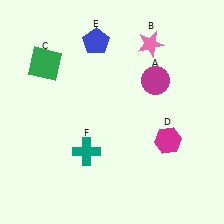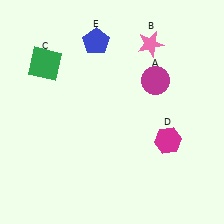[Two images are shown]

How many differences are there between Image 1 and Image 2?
There is 1 difference between the two images.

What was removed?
The teal cross (F) was removed in Image 2.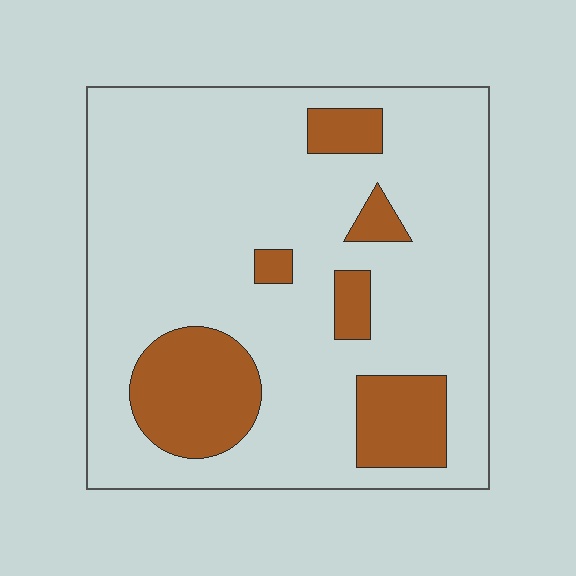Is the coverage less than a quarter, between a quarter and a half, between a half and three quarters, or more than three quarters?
Less than a quarter.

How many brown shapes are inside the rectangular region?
6.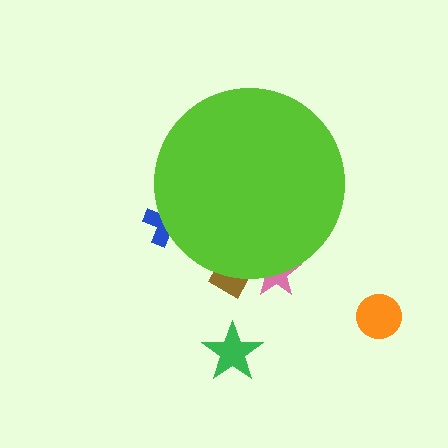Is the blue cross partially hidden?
Yes, the blue cross is partially hidden behind the lime circle.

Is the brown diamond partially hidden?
Yes, the brown diamond is partially hidden behind the lime circle.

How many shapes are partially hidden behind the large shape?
3 shapes are partially hidden.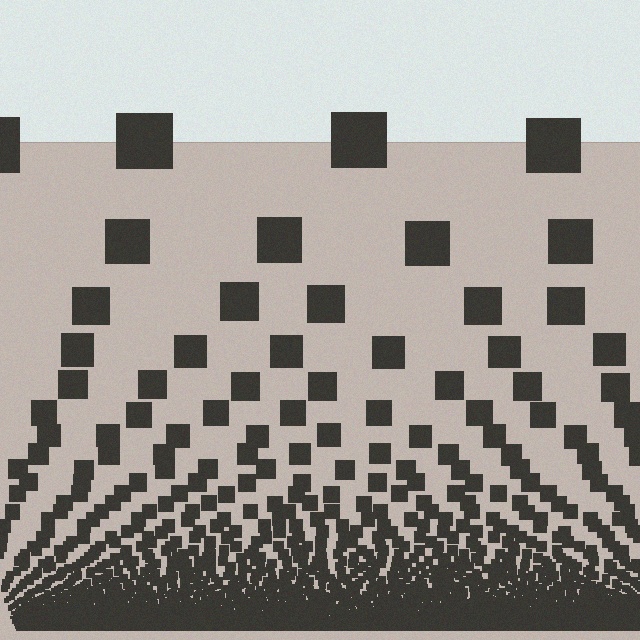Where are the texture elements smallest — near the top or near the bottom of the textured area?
Near the bottom.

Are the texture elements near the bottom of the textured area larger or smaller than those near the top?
Smaller. The gradient is inverted — elements near the bottom are smaller and denser.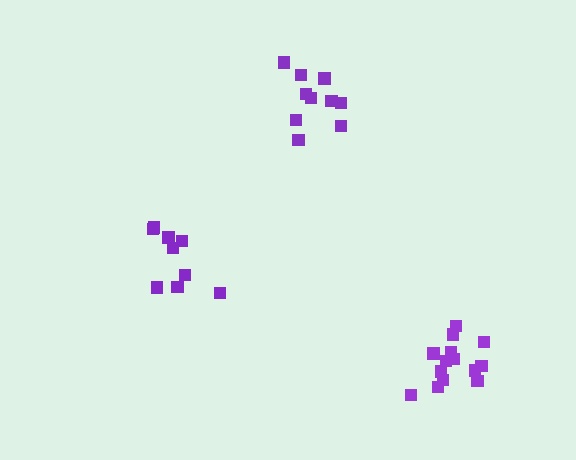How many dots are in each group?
Group 1: 9 dots, Group 2: 14 dots, Group 3: 10 dots (33 total).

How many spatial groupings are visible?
There are 3 spatial groupings.